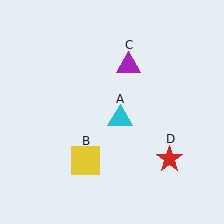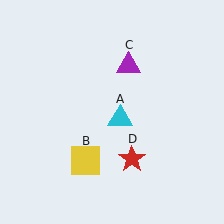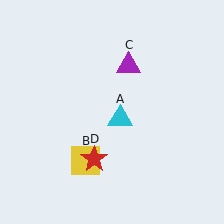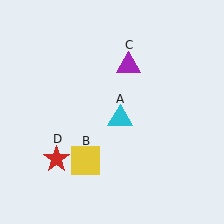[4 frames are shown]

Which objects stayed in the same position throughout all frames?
Cyan triangle (object A) and yellow square (object B) and purple triangle (object C) remained stationary.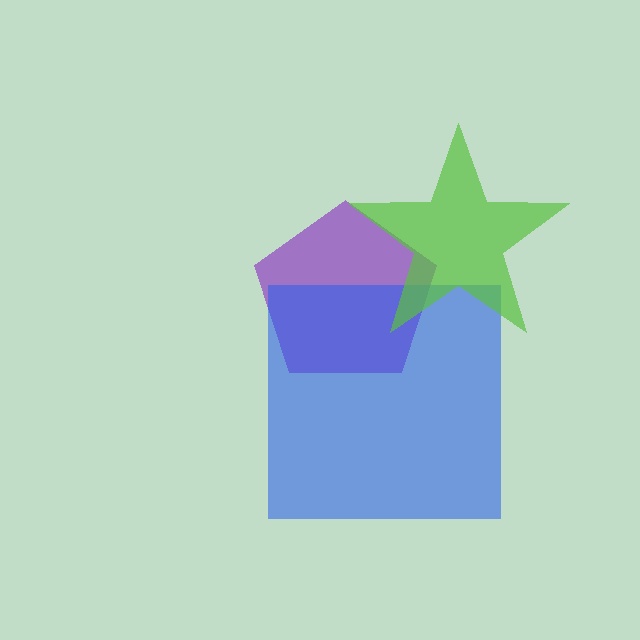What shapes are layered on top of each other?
The layered shapes are: a purple pentagon, a blue square, a lime star.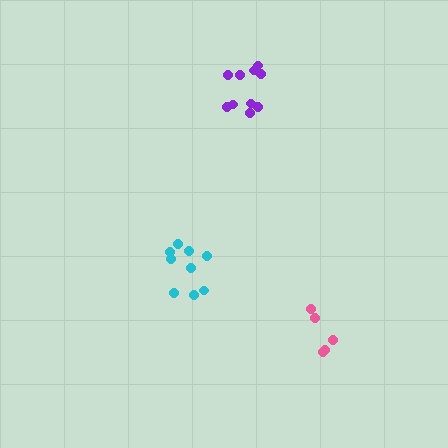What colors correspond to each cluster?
The clusters are colored: purple, cyan, pink.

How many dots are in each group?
Group 1: 10 dots, Group 2: 9 dots, Group 3: 5 dots (24 total).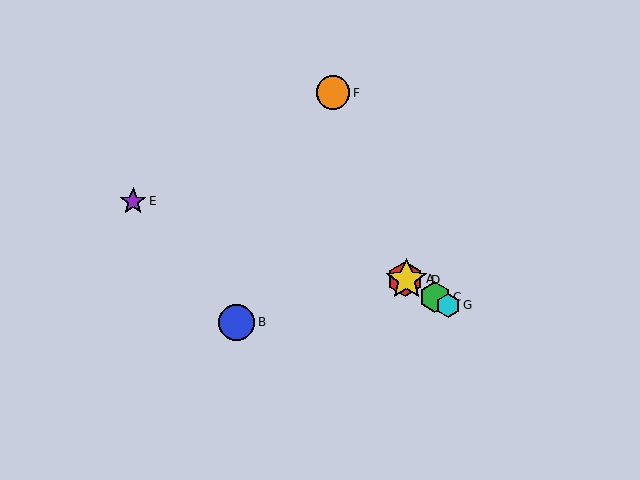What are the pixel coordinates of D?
Object D is at (407, 280).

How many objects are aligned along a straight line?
4 objects (A, C, D, G) are aligned along a straight line.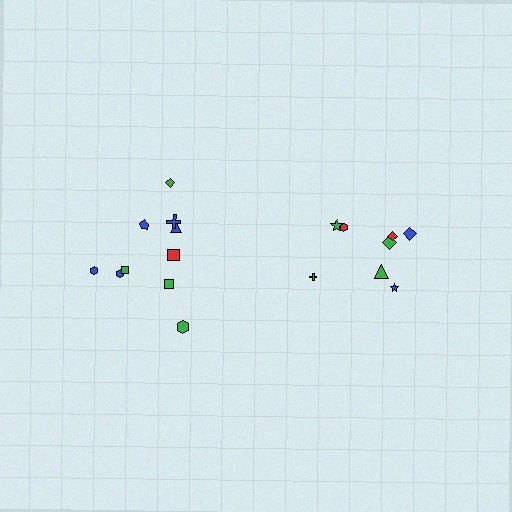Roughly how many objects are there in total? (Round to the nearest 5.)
Roughly 20 objects in total.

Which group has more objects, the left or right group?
The left group.